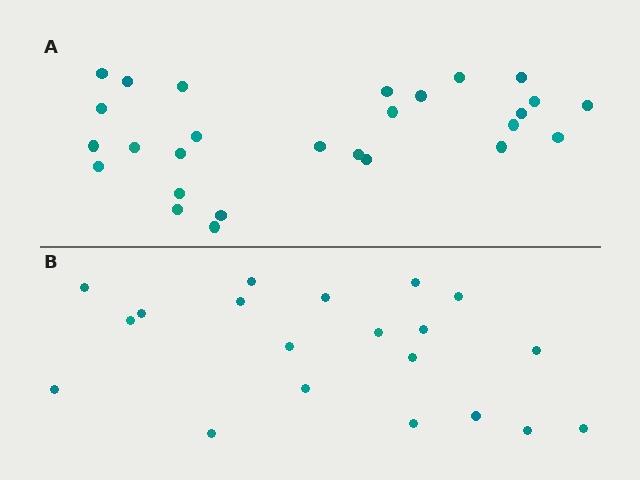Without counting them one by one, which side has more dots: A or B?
Region A (the top region) has more dots.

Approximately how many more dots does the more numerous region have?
Region A has roughly 8 or so more dots than region B.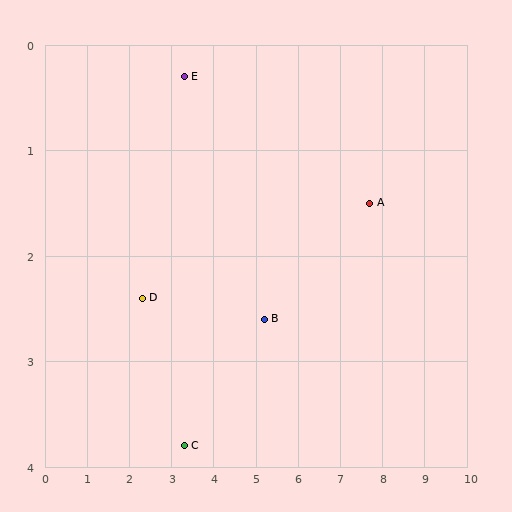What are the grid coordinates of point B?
Point B is at approximately (5.2, 2.6).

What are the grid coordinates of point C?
Point C is at approximately (3.3, 3.8).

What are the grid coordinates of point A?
Point A is at approximately (7.7, 1.5).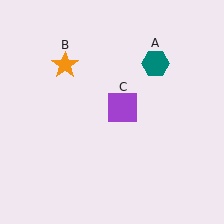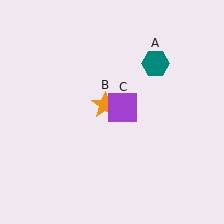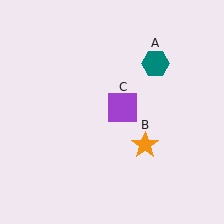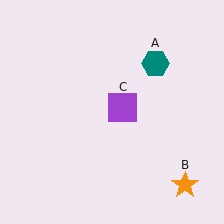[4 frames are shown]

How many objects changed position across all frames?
1 object changed position: orange star (object B).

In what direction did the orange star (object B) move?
The orange star (object B) moved down and to the right.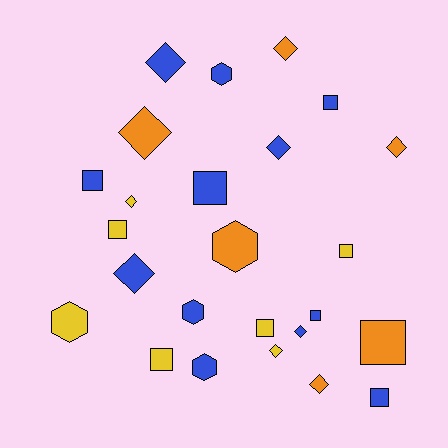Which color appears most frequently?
Blue, with 12 objects.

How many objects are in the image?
There are 25 objects.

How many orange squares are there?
There is 1 orange square.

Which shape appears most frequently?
Square, with 10 objects.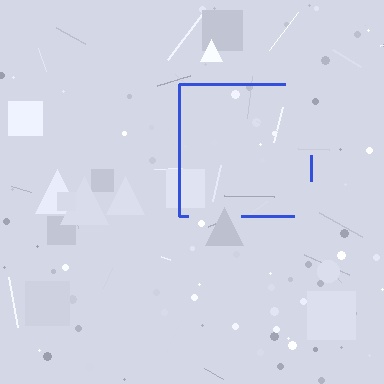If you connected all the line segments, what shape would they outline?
They would outline a square.